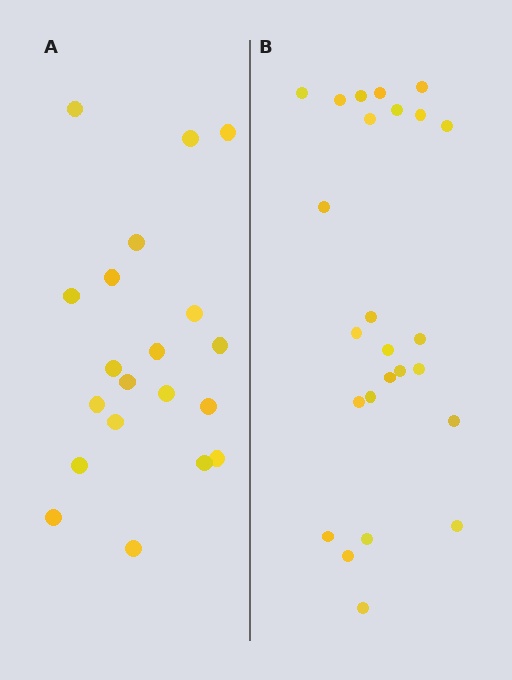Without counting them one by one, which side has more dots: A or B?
Region B (the right region) has more dots.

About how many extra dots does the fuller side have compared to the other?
Region B has about 5 more dots than region A.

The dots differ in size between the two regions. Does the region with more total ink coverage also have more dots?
No. Region A has more total ink coverage because its dots are larger, but region B actually contains more individual dots. Total area can be misleading — the number of items is what matters here.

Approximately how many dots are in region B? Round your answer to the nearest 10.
About 20 dots. (The exact count is 25, which rounds to 20.)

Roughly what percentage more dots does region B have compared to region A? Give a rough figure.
About 25% more.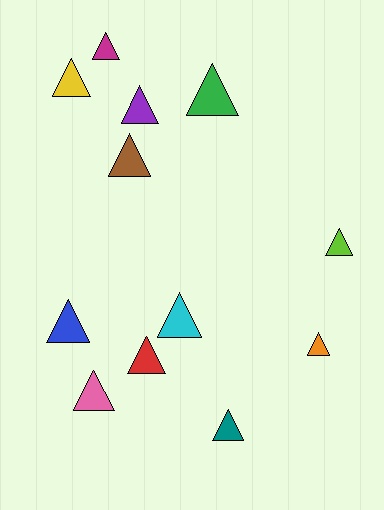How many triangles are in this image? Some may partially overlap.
There are 12 triangles.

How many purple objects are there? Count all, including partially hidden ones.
There is 1 purple object.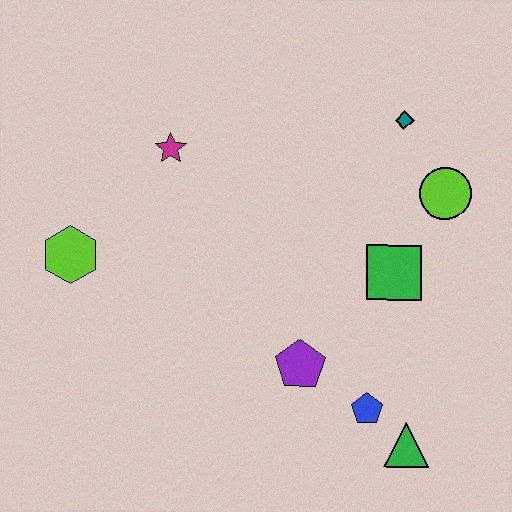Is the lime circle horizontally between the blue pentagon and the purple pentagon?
No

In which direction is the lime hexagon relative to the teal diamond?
The lime hexagon is to the left of the teal diamond.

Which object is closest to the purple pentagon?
The blue pentagon is closest to the purple pentagon.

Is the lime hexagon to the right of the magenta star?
No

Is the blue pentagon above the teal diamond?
No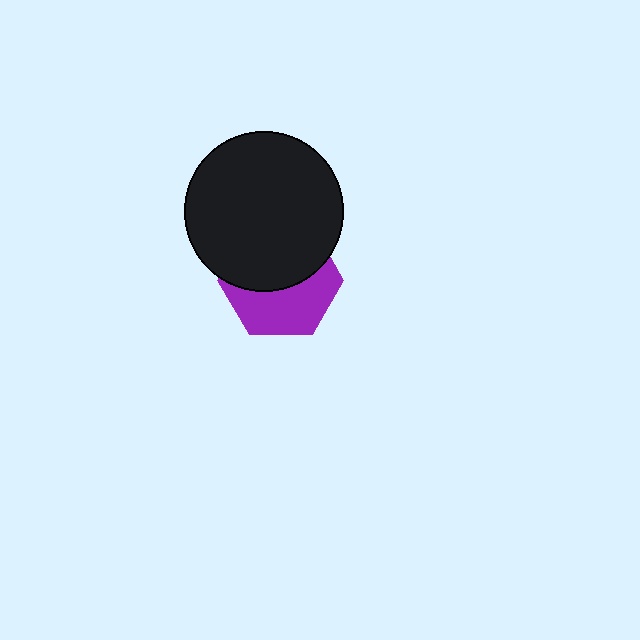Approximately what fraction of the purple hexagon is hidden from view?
Roughly 52% of the purple hexagon is hidden behind the black circle.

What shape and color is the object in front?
The object in front is a black circle.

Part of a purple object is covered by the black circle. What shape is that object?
It is a hexagon.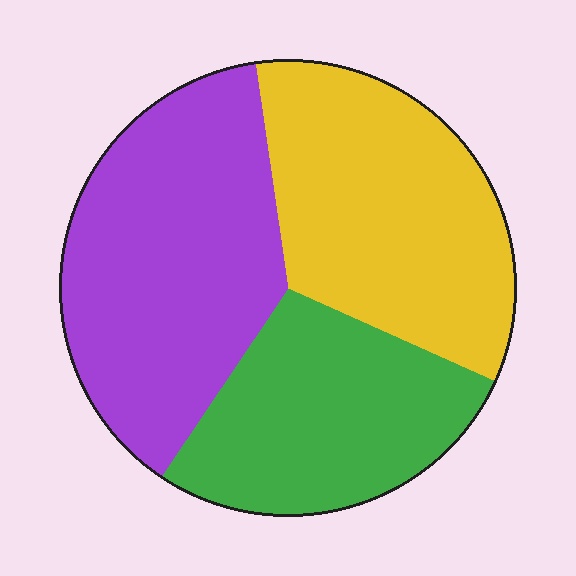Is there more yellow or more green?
Yellow.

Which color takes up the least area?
Green, at roughly 30%.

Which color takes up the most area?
Purple, at roughly 40%.